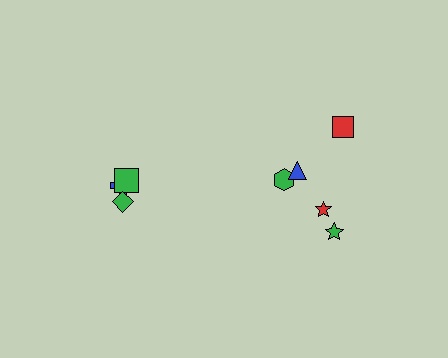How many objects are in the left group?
There are 3 objects.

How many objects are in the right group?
There are 5 objects.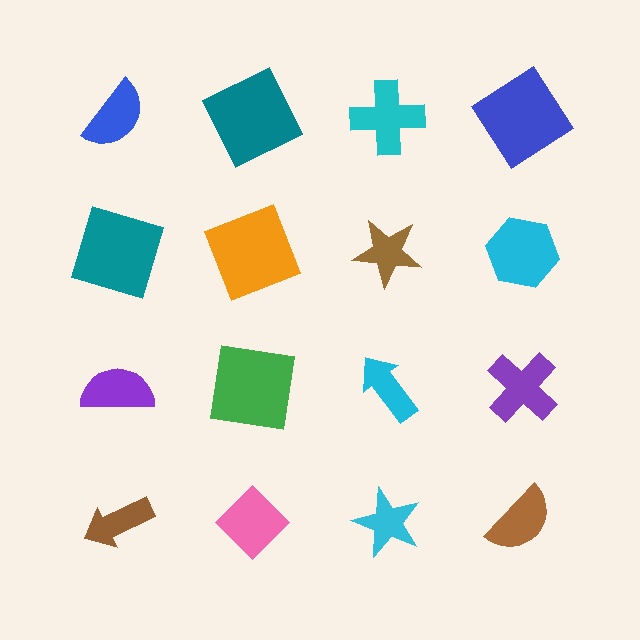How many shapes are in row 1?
4 shapes.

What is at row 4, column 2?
A pink diamond.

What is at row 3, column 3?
A cyan arrow.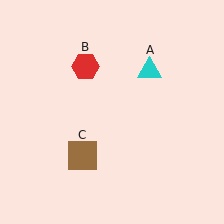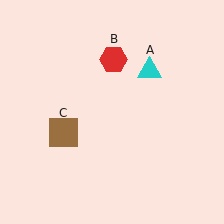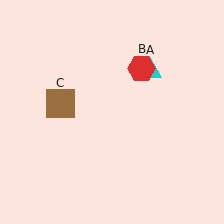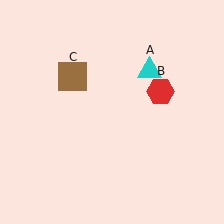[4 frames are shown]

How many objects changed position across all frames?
2 objects changed position: red hexagon (object B), brown square (object C).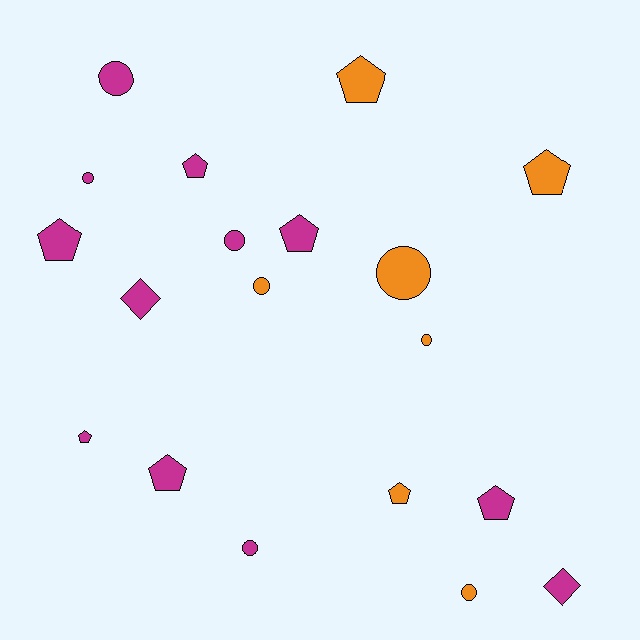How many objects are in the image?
There are 19 objects.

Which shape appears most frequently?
Pentagon, with 9 objects.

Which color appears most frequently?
Magenta, with 12 objects.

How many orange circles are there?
There are 4 orange circles.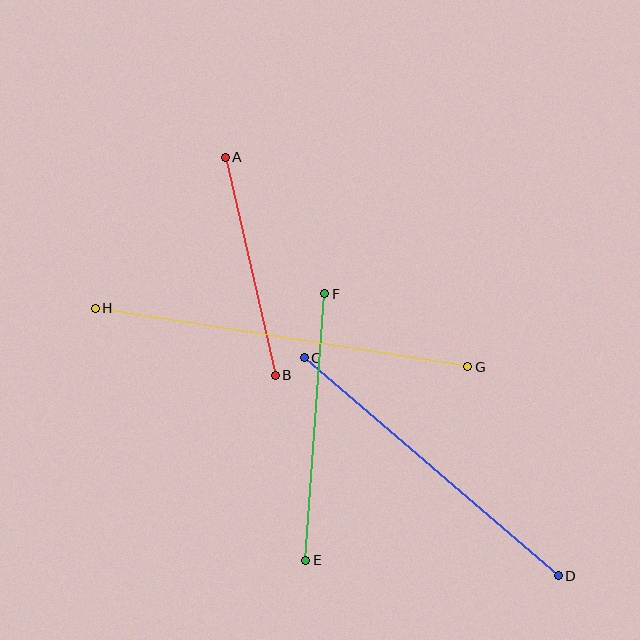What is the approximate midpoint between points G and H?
The midpoint is at approximately (282, 338) pixels.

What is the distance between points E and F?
The distance is approximately 267 pixels.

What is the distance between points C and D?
The distance is approximately 335 pixels.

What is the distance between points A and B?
The distance is approximately 224 pixels.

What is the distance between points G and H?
The distance is approximately 377 pixels.